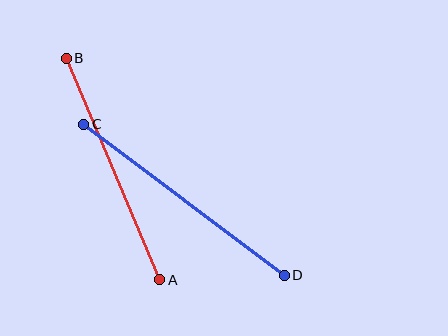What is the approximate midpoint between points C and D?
The midpoint is at approximately (184, 200) pixels.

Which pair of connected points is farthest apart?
Points C and D are farthest apart.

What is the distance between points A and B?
The distance is approximately 240 pixels.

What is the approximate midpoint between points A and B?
The midpoint is at approximately (113, 169) pixels.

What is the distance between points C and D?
The distance is approximately 251 pixels.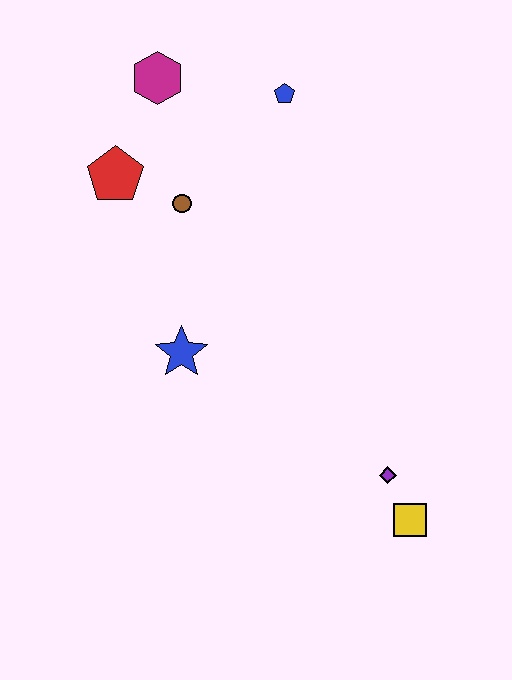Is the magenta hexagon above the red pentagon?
Yes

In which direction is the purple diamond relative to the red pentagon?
The purple diamond is below the red pentagon.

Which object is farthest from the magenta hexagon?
The yellow square is farthest from the magenta hexagon.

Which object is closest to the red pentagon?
The brown circle is closest to the red pentagon.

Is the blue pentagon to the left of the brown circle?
No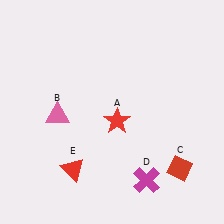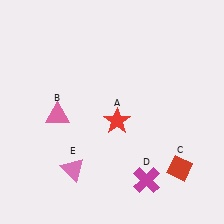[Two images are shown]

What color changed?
The triangle (E) changed from red in Image 1 to pink in Image 2.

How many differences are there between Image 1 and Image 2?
There is 1 difference between the two images.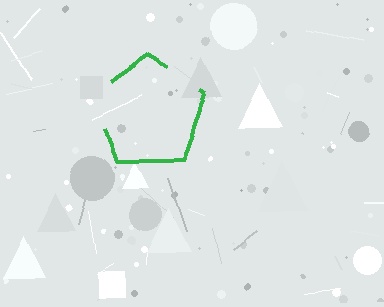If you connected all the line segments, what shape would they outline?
They would outline a pentagon.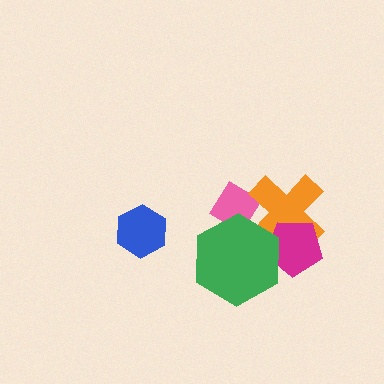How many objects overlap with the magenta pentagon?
2 objects overlap with the magenta pentagon.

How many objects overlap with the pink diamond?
2 objects overlap with the pink diamond.